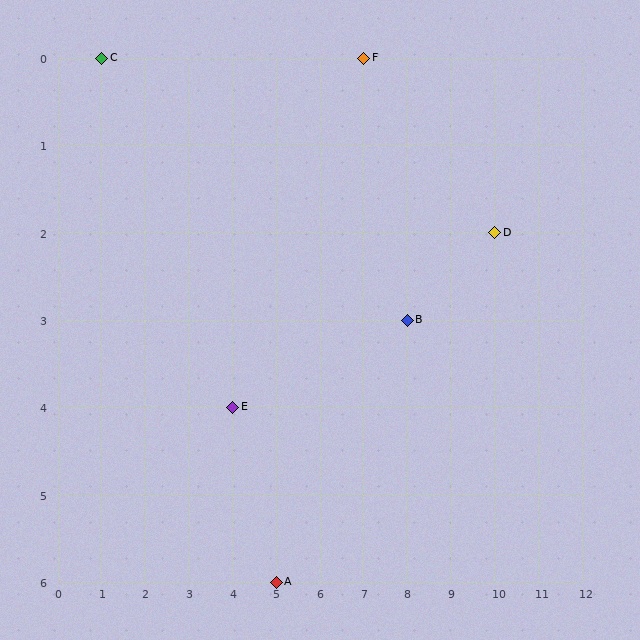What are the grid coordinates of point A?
Point A is at grid coordinates (5, 6).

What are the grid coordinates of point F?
Point F is at grid coordinates (7, 0).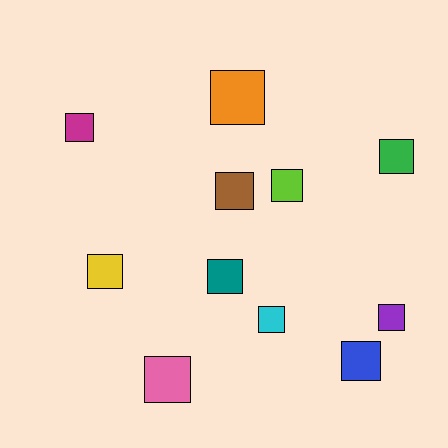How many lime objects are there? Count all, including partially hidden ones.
There is 1 lime object.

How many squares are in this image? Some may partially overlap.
There are 11 squares.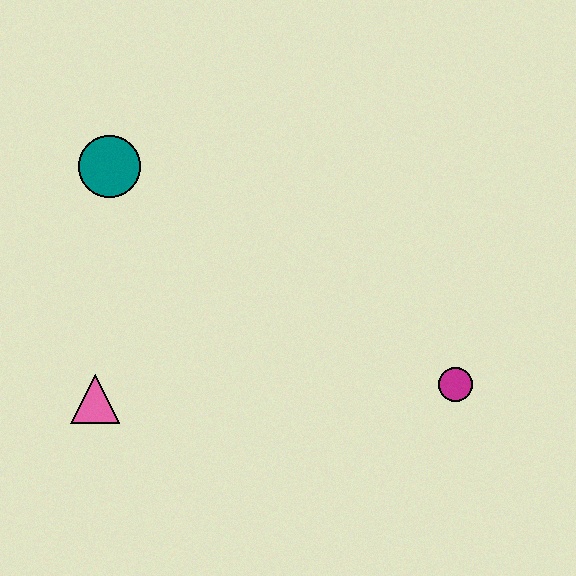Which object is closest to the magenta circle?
The pink triangle is closest to the magenta circle.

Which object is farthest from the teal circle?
The magenta circle is farthest from the teal circle.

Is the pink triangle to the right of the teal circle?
No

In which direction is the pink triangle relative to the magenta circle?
The pink triangle is to the left of the magenta circle.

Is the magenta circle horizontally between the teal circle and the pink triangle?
No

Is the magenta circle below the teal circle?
Yes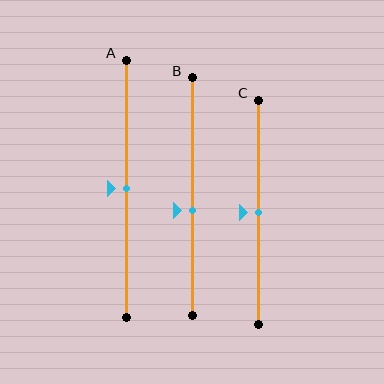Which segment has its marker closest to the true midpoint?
Segment A has its marker closest to the true midpoint.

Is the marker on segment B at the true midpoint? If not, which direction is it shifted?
No, the marker on segment B is shifted downward by about 6% of the segment length.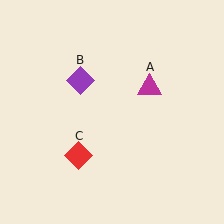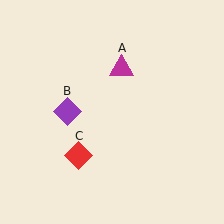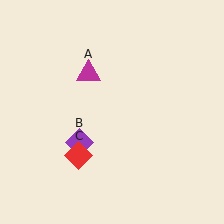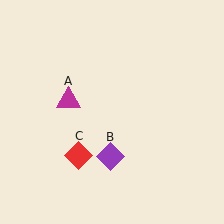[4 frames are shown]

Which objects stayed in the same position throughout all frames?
Red diamond (object C) remained stationary.